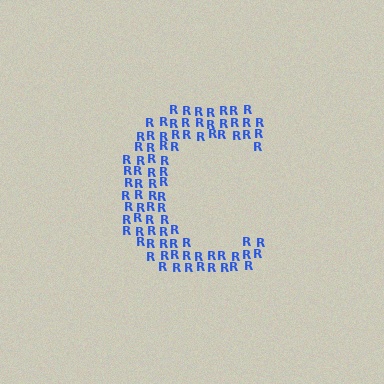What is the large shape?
The large shape is the letter C.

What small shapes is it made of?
It is made of small letter R's.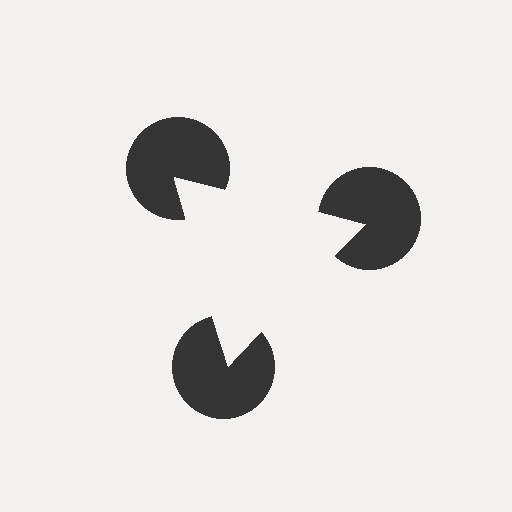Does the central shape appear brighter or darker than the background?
It typically appears slightly brighter than the background, even though no actual brightness change is drawn.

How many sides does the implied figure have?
3 sides.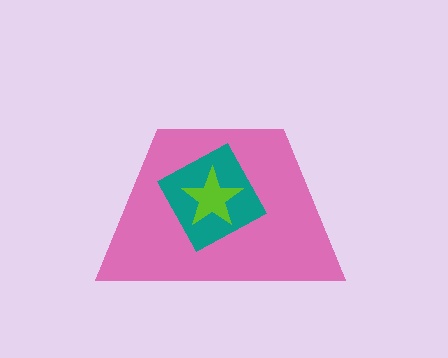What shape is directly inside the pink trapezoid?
The teal square.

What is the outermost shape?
The pink trapezoid.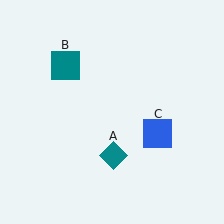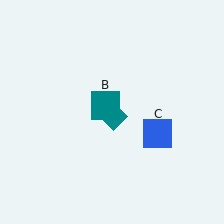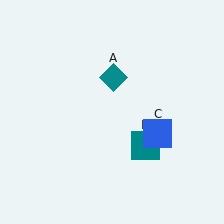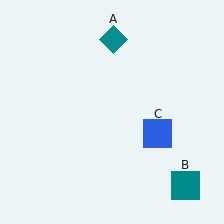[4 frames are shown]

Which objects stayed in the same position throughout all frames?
Blue square (object C) remained stationary.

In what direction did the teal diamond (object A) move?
The teal diamond (object A) moved up.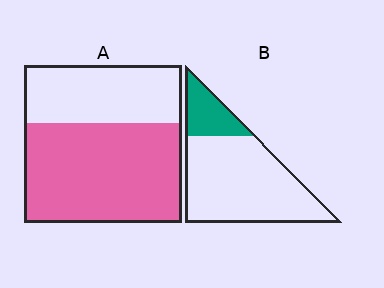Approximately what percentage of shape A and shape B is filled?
A is approximately 65% and B is approximately 20%.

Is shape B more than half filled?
No.